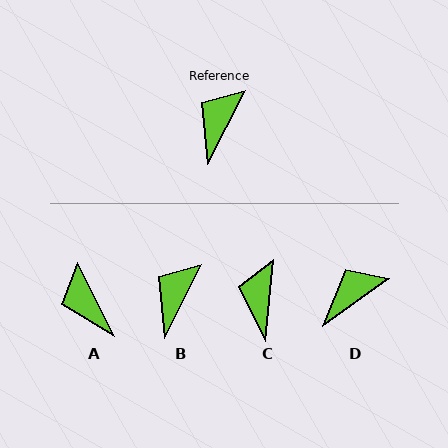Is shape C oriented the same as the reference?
No, it is off by about 21 degrees.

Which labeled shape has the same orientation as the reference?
B.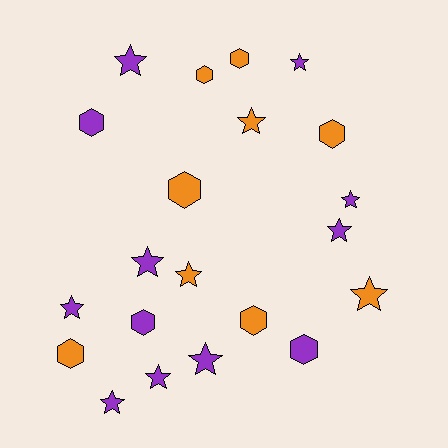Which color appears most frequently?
Purple, with 12 objects.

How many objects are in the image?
There are 21 objects.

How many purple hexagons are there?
There are 3 purple hexagons.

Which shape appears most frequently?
Star, with 12 objects.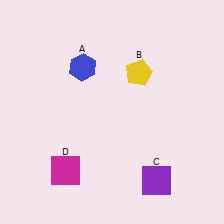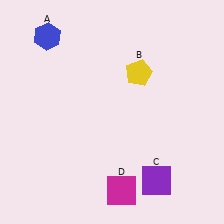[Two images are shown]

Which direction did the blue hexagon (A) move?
The blue hexagon (A) moved left.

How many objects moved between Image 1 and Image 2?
2 objects moved between the two images.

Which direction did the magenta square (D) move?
The magenta square (D) moved right.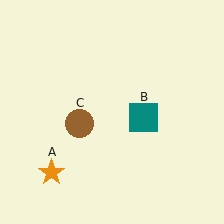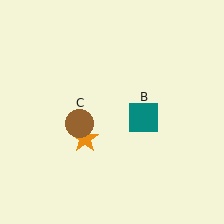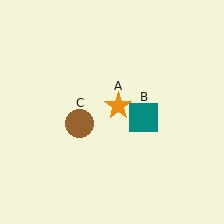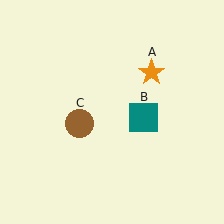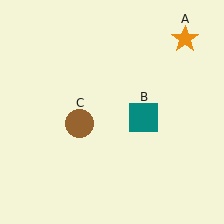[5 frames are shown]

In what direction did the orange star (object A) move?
The orange star (object A) moved up and to the right.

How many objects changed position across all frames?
1 object changed position: orange star (object A).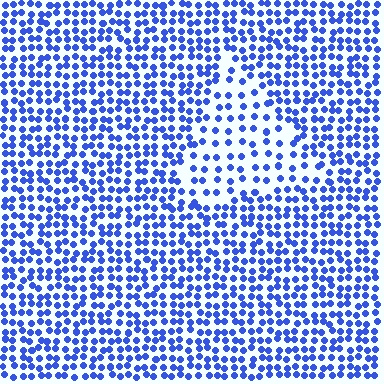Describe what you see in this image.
The image contains small blue elements arranged at two different densities. A triangle-shaped region is visible where the elements are less densely packed than the surrounding area.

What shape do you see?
I see a triangle.